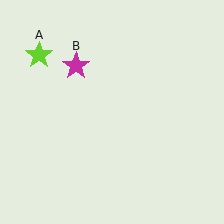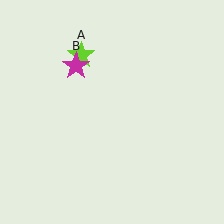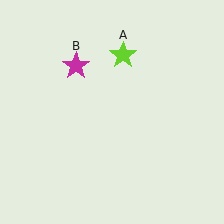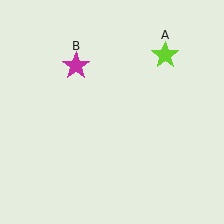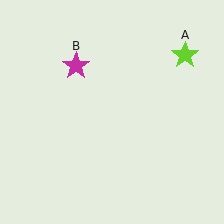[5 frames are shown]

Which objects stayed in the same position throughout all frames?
Magenta star (object B) remained stationary.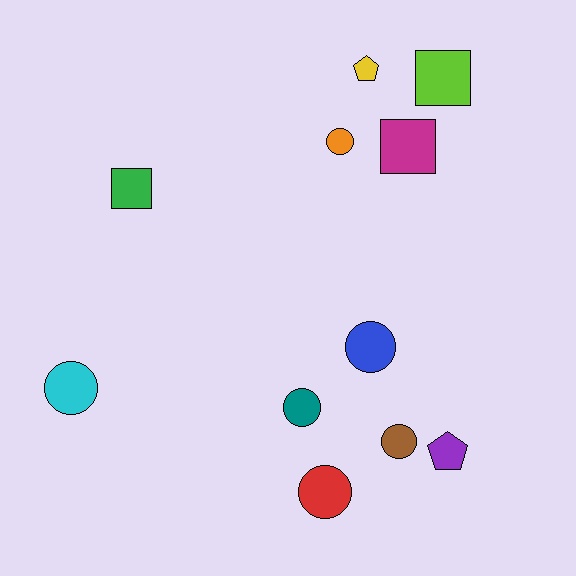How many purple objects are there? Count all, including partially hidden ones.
There is 1 purple object.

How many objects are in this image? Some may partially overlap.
There are 11 objects.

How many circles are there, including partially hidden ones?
There are 6 circles.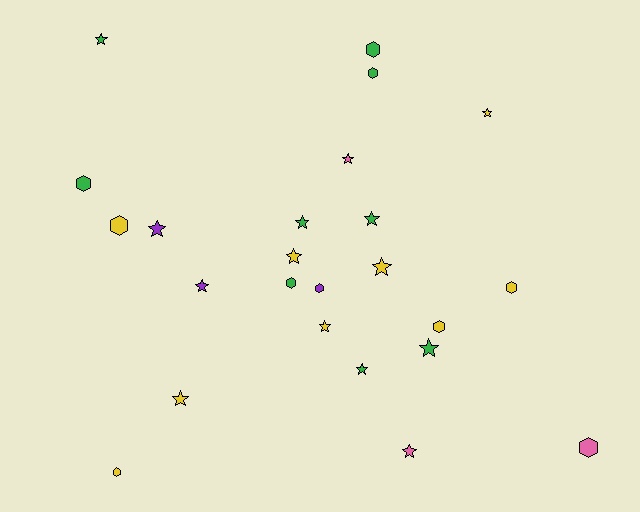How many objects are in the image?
There are 24 objects.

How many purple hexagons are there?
There is 1 purple hexagon.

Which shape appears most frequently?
Star, with 14 objects.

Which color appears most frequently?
Yellow, with 9 objects.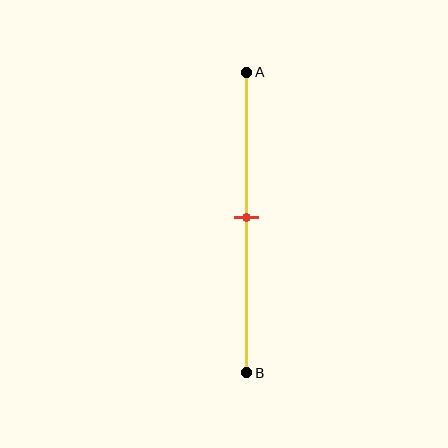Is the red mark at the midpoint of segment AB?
Yes, the mark is approximately at the midpoint.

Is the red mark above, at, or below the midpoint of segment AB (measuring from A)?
The red mark is approximately at the midpoint of segment AB.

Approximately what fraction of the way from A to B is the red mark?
The red mark is approximately 50% of the way from A to B.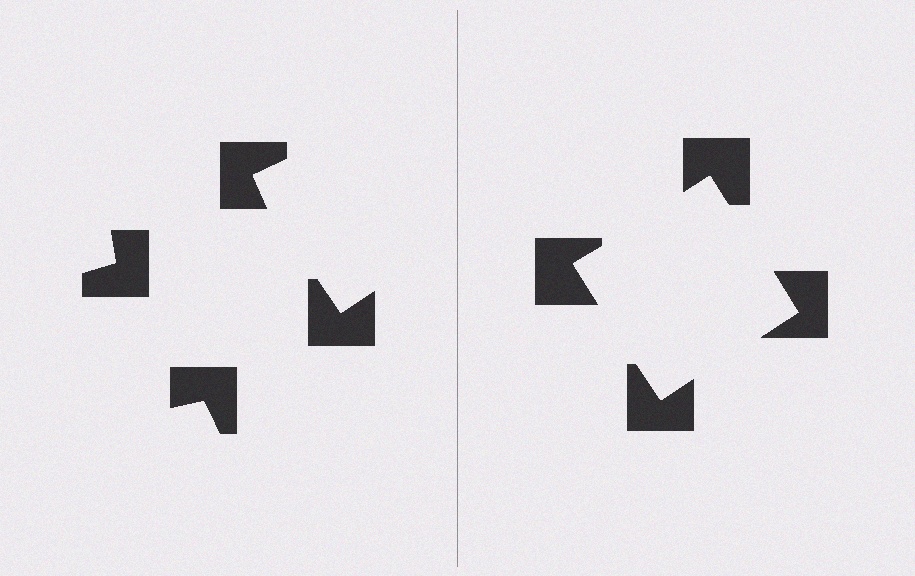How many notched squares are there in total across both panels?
8 — 4 on each side.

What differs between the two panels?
The notched squares are positioned identically on both sides; only the wedge orientations differ. On the right they align to a square; on the left they are misaligned.